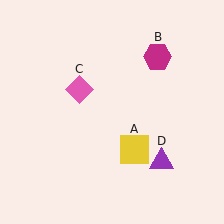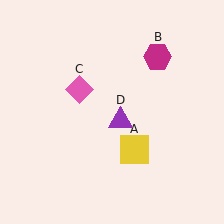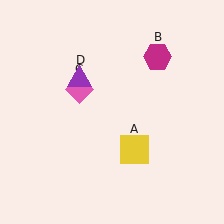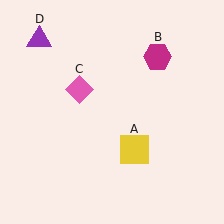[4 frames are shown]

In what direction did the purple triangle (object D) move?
The purple triangle (object D) moved up and to the left.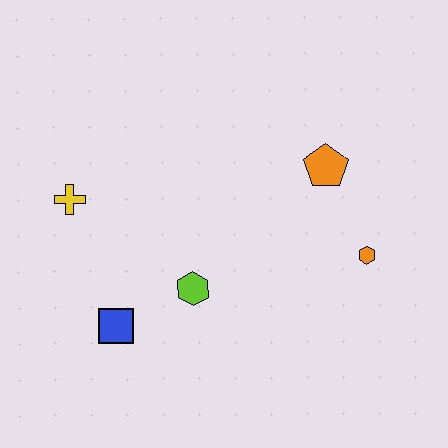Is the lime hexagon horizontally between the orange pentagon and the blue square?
Yes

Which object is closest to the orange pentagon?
The orange hexagon is closest to the orange pentagon.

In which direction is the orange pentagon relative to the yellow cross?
The orange pentagon is to the right of the yellow cross.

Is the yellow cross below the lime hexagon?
No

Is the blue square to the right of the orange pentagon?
No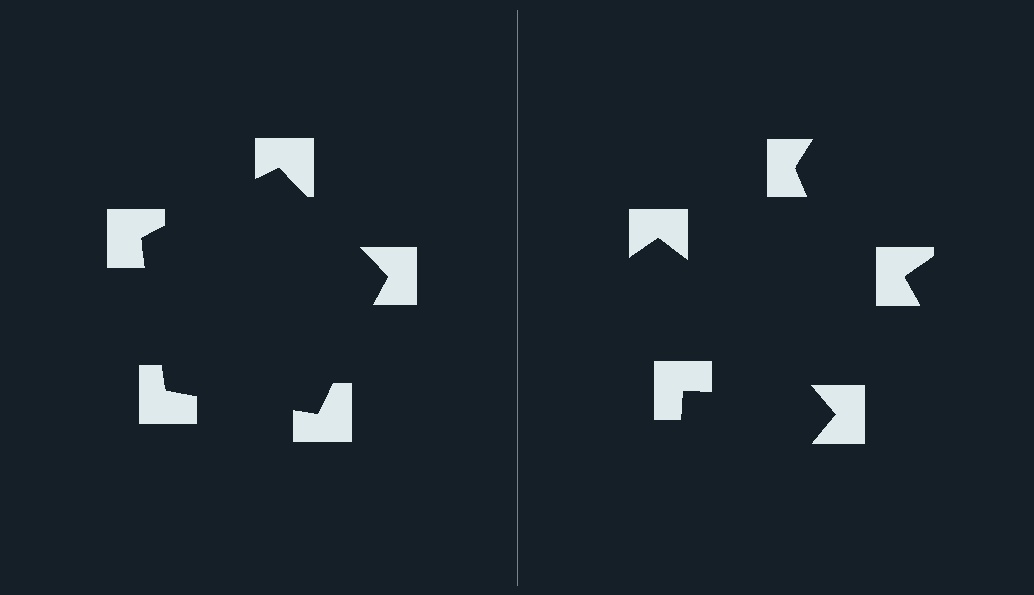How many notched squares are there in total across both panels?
10 — 5 on each side.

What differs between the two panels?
The notched squares are positioned identically on both sides; only the wedge orientations differ. On the left they align to a pentagon; on the right they are misaligned.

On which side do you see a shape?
An illusory pentagon appears on the left side. On the right side the wedge cuts are rotated, so no coherent shape forms.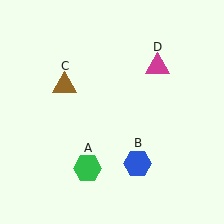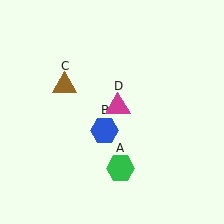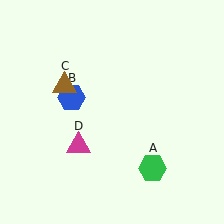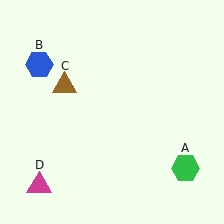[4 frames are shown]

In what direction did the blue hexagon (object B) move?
The blue hexagon (object B) moved up and to the left.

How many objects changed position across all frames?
3 objects changed position: green hexagon (object A), blue hexagon (object B), magenta triangle (object D).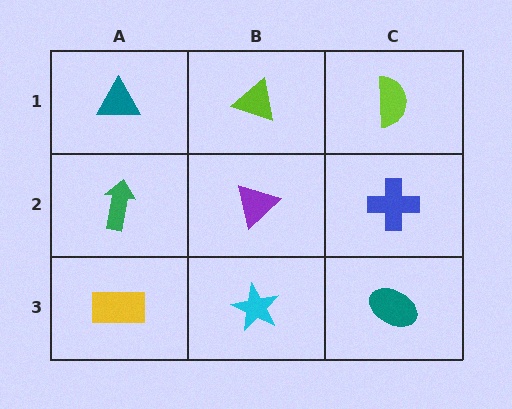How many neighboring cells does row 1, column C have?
2.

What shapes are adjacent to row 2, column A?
A teal triangle (row 1, column A), a yellow rectangle (row 3, column A), a purple triangle (row 2, column B).